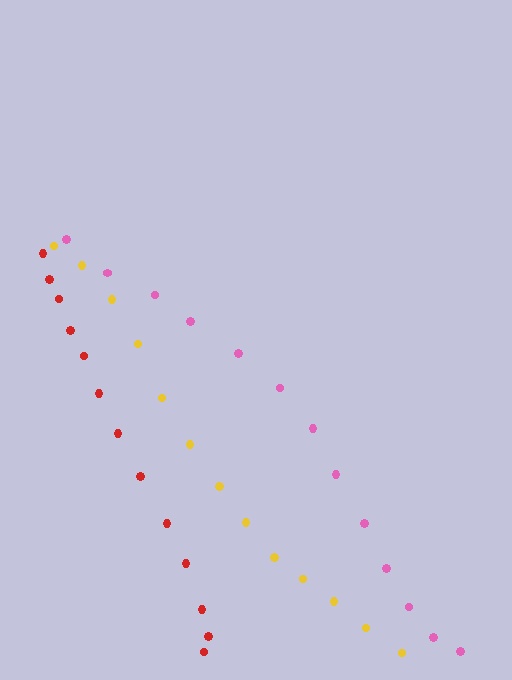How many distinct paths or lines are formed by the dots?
There are 3 distinct paths.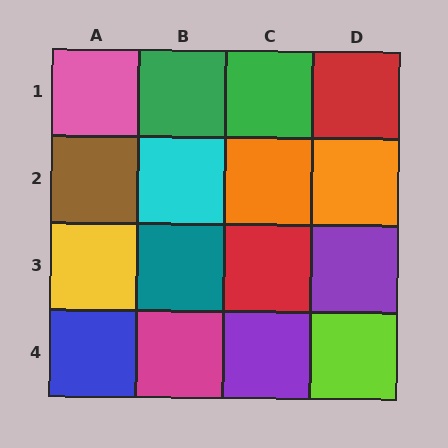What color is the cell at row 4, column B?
Magenta.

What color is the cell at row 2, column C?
Orange.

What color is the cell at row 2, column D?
Orange.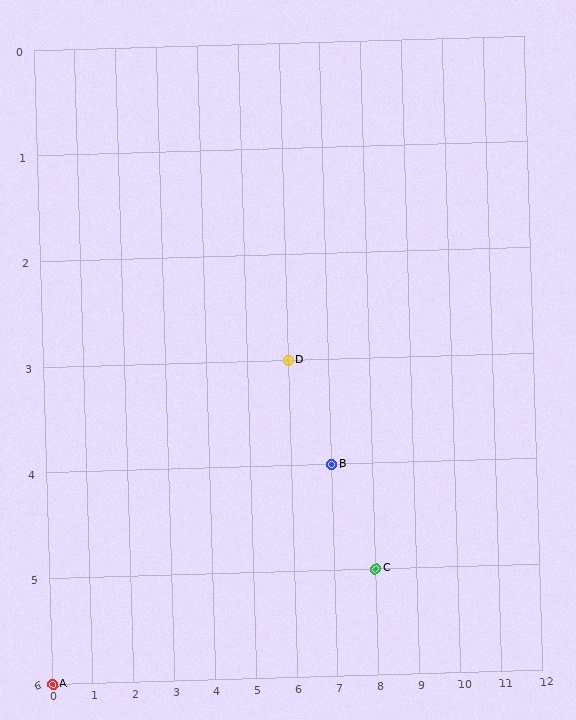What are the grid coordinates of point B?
Point B is at grid coordinates (7, 4).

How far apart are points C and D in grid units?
Points C and D are 2 columns and 2 rows apart (about 2.8 grid units diagonally).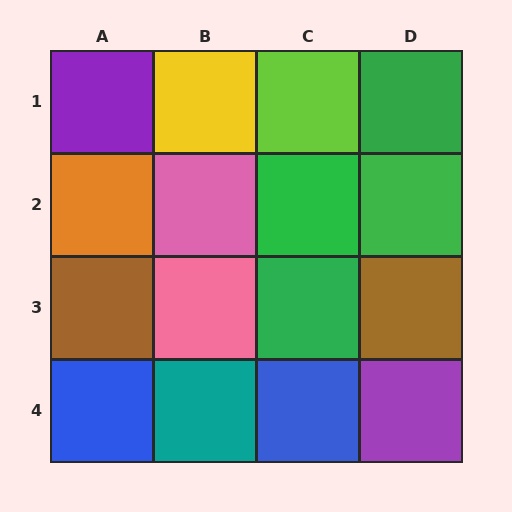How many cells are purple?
2 cells are purple.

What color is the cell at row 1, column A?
Purple.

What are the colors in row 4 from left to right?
Blue, teal, blue, purple.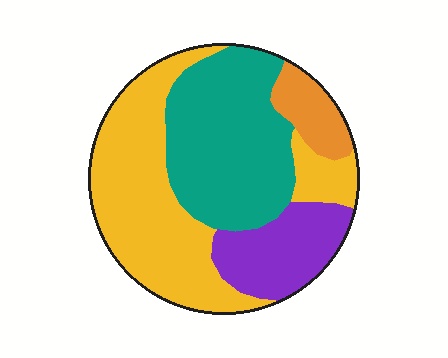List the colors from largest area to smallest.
From largest to smallest: yellow, teal, purple, orange.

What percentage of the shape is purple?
Purple takes up less than a sixth of the shape.